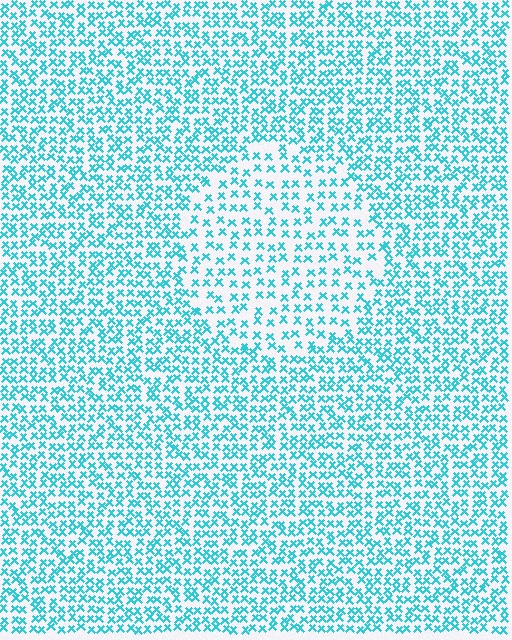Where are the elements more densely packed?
The elements are more densely packed outside the circle boundary.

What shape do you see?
I see a circle.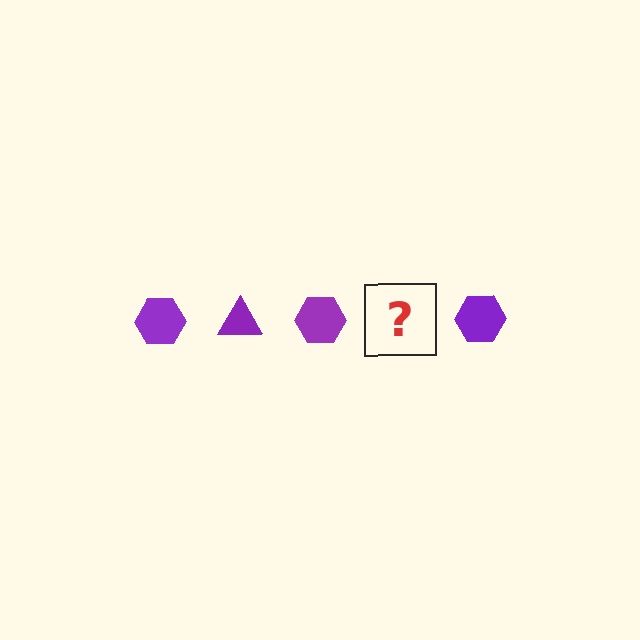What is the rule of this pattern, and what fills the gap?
The rule is that the pattern cycles through hexagon, triangle shapes in purple. The gap should be filled with a purple triangle.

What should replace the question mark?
The question mark should be replaced with a purple triangle.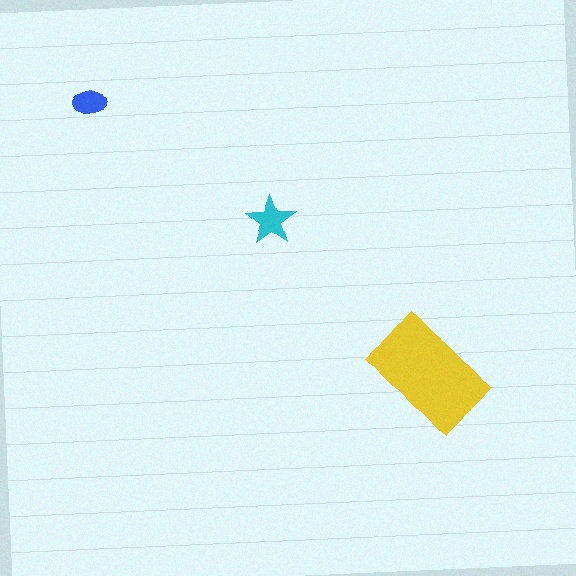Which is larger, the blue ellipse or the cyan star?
The cyan star.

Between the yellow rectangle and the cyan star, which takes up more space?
The yellow rectangle.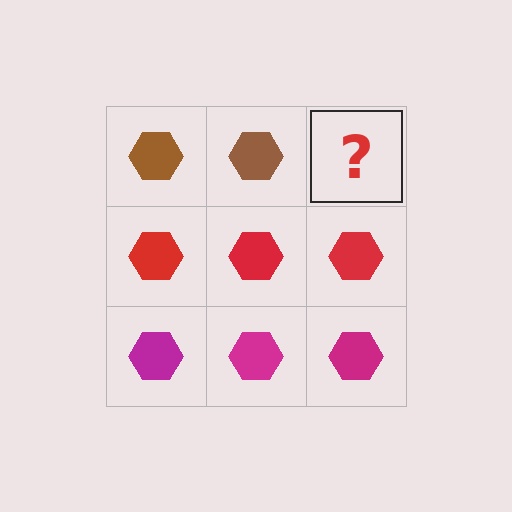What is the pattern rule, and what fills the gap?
The rule is that each row has a consistent color. The gap should be filled with a brown hexagon.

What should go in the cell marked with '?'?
The missing cell should contain a brown hexagon.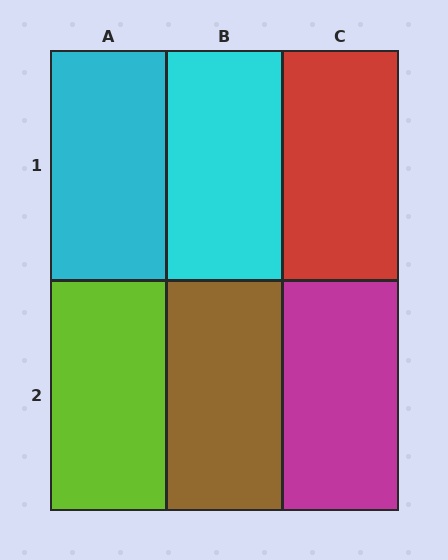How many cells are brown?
1 cell is brown.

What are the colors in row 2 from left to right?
Lime, brown, magenta.